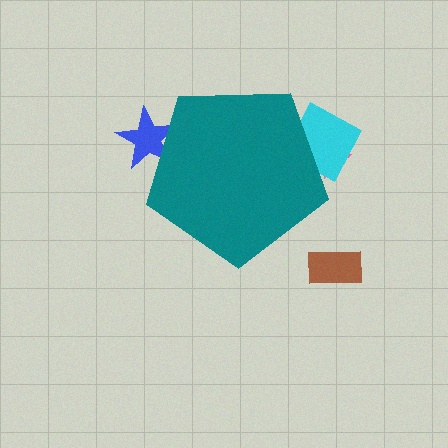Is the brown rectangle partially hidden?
No, the brown rectangle is fully visible.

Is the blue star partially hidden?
Yes, the blue star is partially hidden behind the teal pentagon.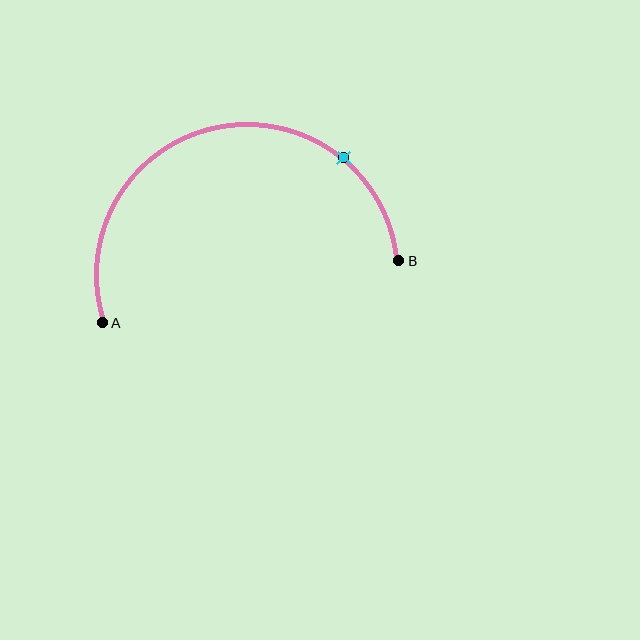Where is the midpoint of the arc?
The arc midpoint is the point on the curve farthest from the straight line joining A and B. It sits above that line.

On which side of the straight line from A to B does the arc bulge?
The arc bulges above the straight line connecting A and B.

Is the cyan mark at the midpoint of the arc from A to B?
No. The cyan mark lies on the arc but is closer to endpoint B. The arc midpoint would be at the point on the curve equidistant along the arc from both A and B.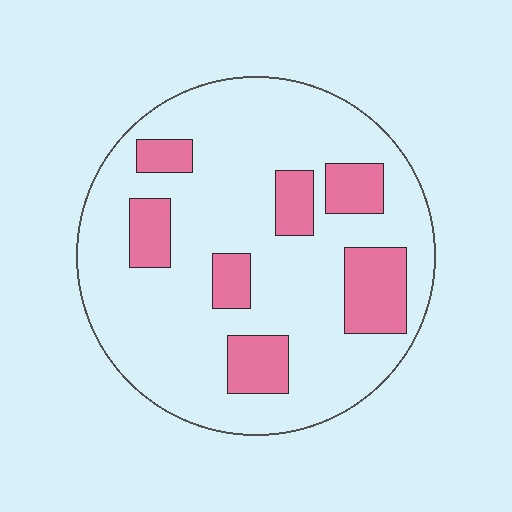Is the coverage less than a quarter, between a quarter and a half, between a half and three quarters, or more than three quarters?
Less than a quarter.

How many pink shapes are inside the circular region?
7.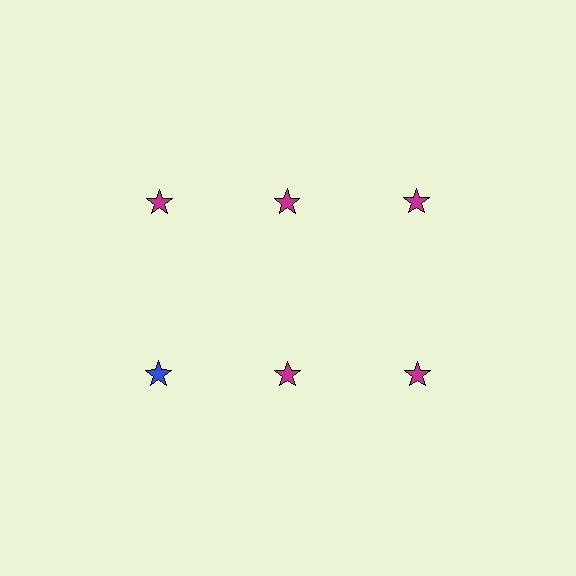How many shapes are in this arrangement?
There are 6 shapes arranged in a grid pattern.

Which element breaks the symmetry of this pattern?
The blue star in the second row, leftmost column breaks the symmetry. All other shapes are magenta stars.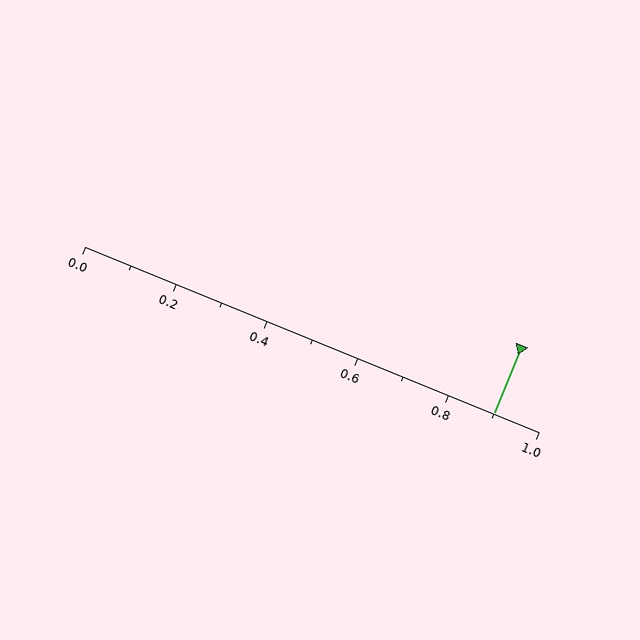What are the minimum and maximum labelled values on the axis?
The axis runs from 0.0 to 1.0.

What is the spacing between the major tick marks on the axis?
The major ticks are spaced 0.2 apart.